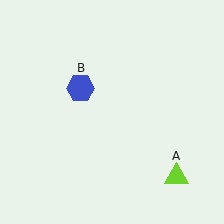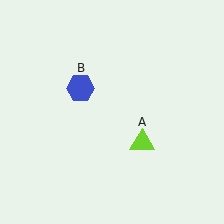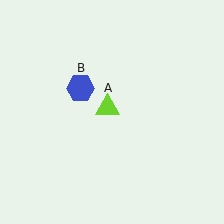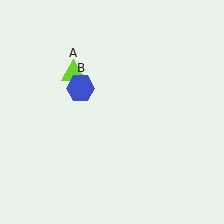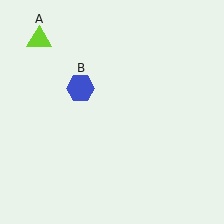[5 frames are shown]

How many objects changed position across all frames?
1 object changed position: lime triangle (object A).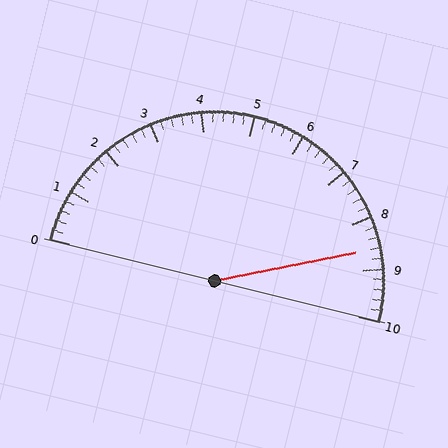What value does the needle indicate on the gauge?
The needle indicates approximately 8.6.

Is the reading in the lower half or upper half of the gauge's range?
The reading is in the upper half of the range (0 to 10).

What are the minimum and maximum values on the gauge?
The gauge ranges from 0 to 10.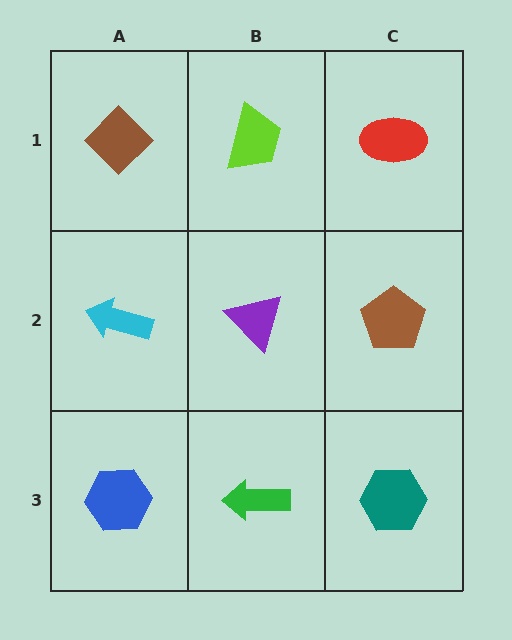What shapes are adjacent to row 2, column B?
A lime trapezoid (row 1, column B), a green arrow (row 3, column B), a cyan arrow (row 2, column A), a brown pentagon (row 2, column C).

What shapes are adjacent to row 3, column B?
A purple triangle (row 2, column B), a blue hexagon (row 3, column A), a teal hexagon (row 3, column C).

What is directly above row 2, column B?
A lime trapezoid.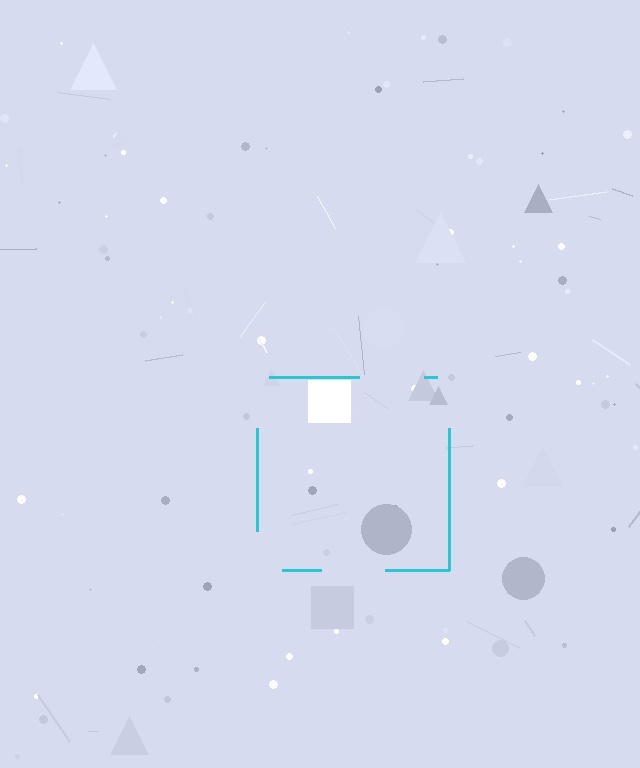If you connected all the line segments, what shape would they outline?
They would outline a square.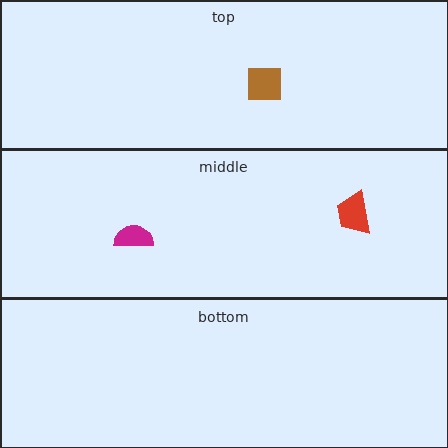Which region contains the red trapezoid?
The middle region.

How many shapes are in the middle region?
2.